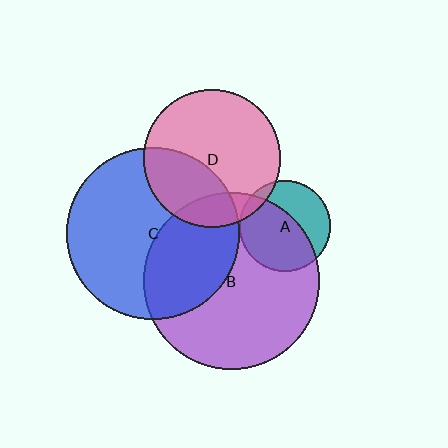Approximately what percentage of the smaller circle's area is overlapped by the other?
Approximately 60%.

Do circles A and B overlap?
Yes.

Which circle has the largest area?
Circle B (purple).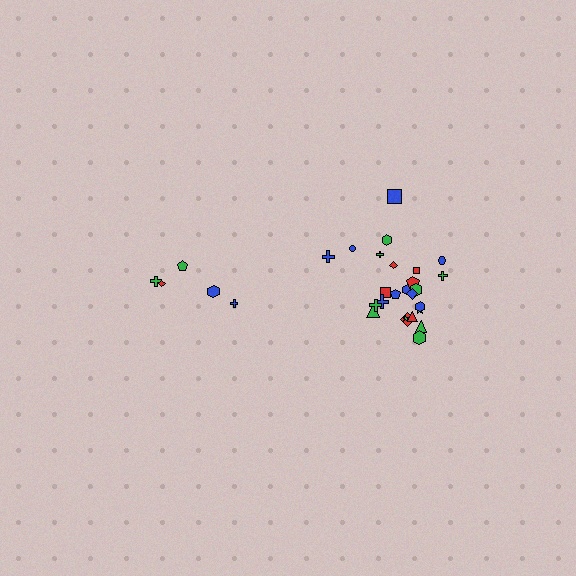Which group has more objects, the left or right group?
The right group.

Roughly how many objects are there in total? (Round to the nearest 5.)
Roughly 30 objects in total.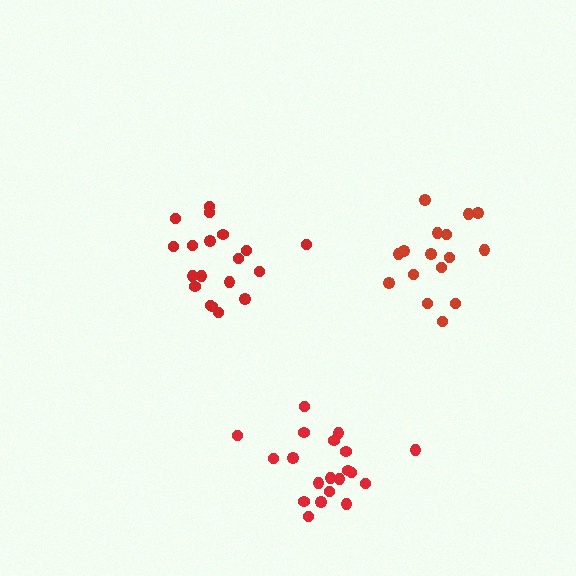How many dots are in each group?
Group 1: 16 dots, Group 2: 19 dots, Group 3: 20 dots (55 total).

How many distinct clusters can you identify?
There are 3 distinct clusters.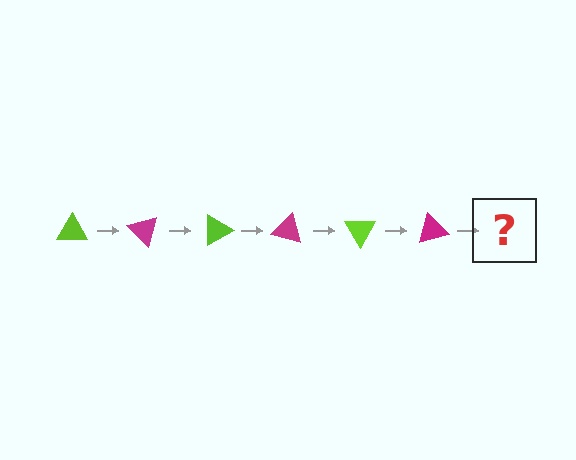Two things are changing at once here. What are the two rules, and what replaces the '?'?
The two rules are that it rotates 45 degrees each step and the color cycles through lime and magenta. The '?' should be a lime triangle, rotated 270 degrees from the start.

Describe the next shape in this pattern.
It should be a lime triangle, rotated 270 degrees from the start.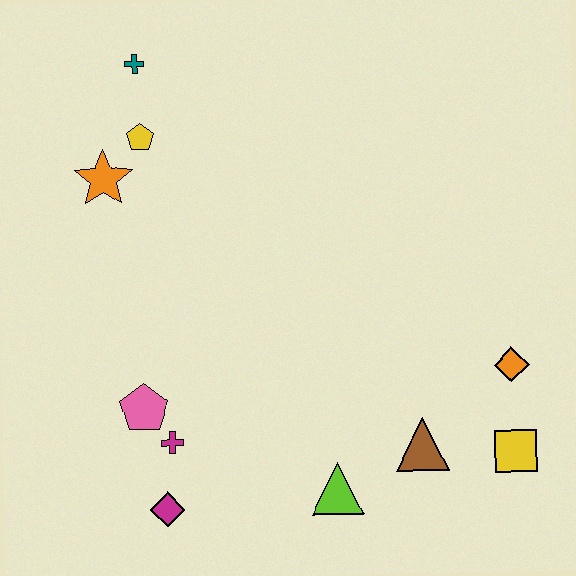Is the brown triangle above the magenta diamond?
Yes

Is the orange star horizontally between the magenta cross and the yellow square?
No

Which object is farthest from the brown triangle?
The teal cross is farthest from the brown triangle.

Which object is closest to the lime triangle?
The brown triangle is closest to the lime triangle.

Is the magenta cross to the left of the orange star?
No